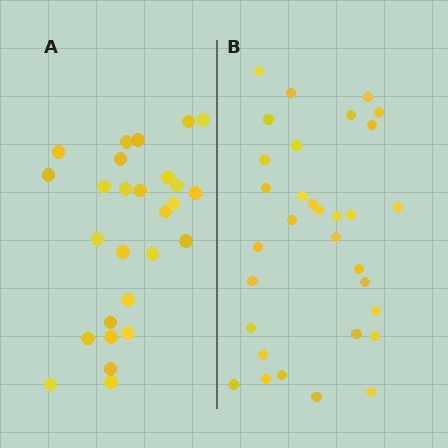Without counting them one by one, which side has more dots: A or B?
Region B (the right region) has more dots.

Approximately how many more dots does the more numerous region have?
Region B has about 5 more dots than region A.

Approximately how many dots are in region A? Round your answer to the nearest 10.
About 30 dots. (The exact count is 27, which rounds to 30.)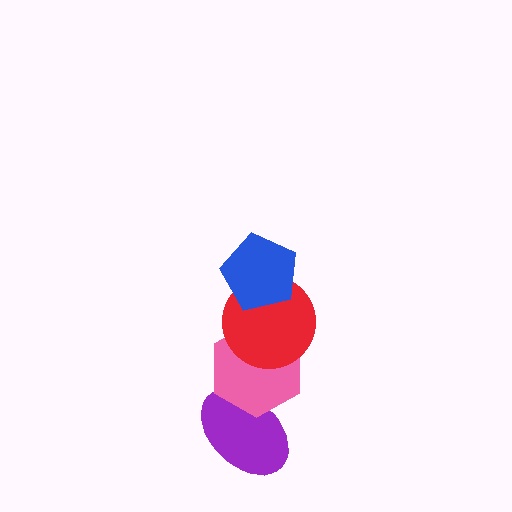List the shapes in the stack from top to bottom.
From top to bottom: the blue pentagon, the red circle, the pink hexagon, the purple ellipse.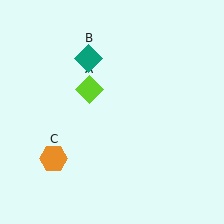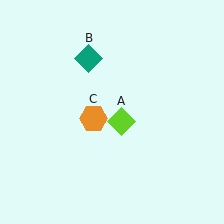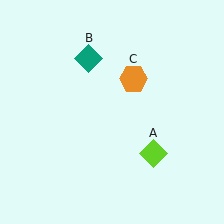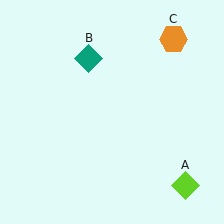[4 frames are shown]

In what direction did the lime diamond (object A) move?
The lime diamond (object A) moved down and to the right.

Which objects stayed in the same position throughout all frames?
Teal diamond (object B) remained stationary.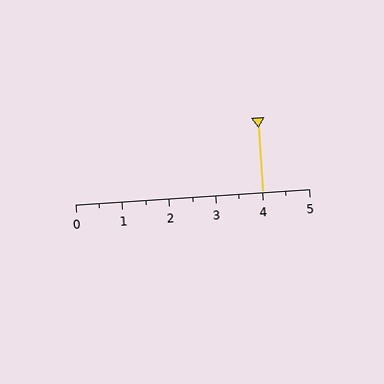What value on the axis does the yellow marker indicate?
The marker indicates approximately 4.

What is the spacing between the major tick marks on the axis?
The major ticks are spaced 1 apart.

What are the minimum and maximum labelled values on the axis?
The axis runs from 0 to 5.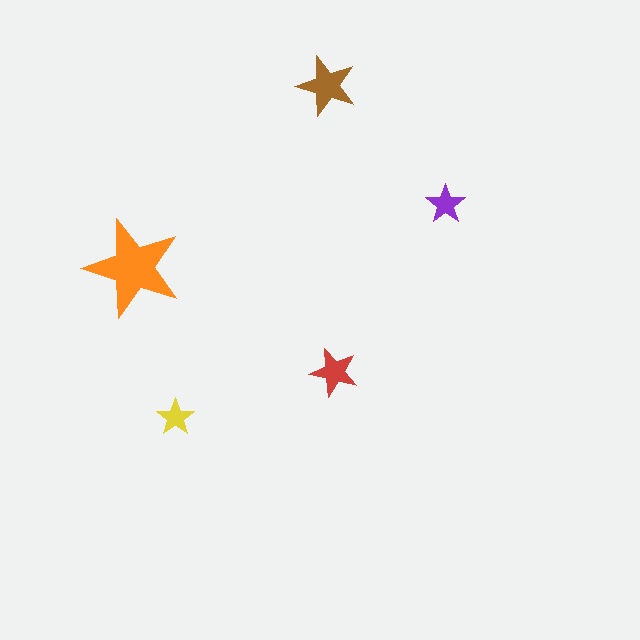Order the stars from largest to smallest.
the orange one, the brown one, the red one, the purple one, the yellow one.